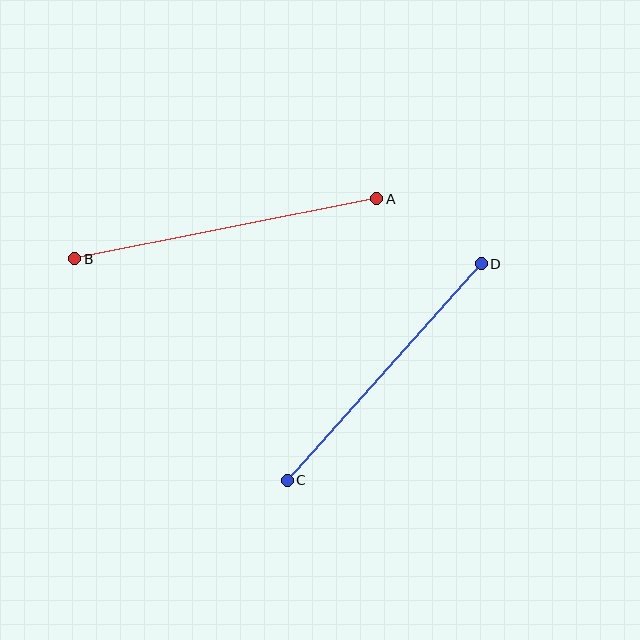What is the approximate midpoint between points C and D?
The midpoint is at approximately (384, 372) pixels.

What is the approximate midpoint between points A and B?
The midpoint is at approximately (226, 229) pixels.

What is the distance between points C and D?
The distance is approximately 290 pixels.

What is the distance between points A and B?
The distance is approximately 308 pixels.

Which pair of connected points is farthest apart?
Points A and B are farthest apart.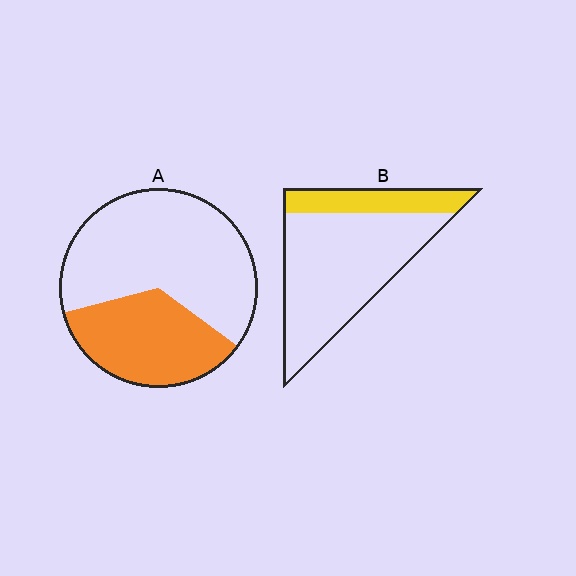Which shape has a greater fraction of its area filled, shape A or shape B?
Shape A.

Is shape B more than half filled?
No.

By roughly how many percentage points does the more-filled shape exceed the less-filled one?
By roughly 15 percentage points (A over B).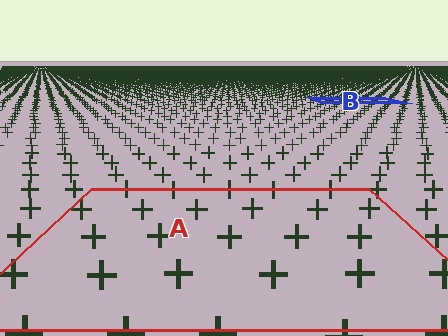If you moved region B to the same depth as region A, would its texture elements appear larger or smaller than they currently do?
They would appear larger. At a closer depth, the same texture elements are projected at a bigger on-screen size.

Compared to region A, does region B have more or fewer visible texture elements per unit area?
Region B has more texture elements per unit area — they are packed more densely because it is farther away.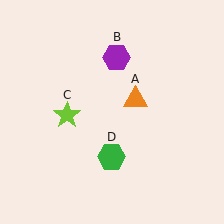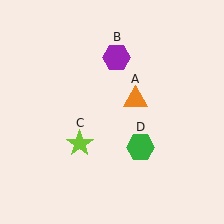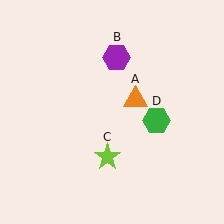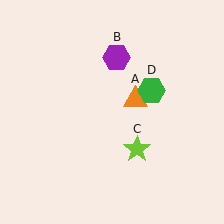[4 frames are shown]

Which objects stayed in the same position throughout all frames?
Orange triangle (object A) and purple hexagon (object B) remained stationary.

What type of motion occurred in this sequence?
The lime star (object C), green hexagon (object D) rotated counterclockwise around the center of the scene.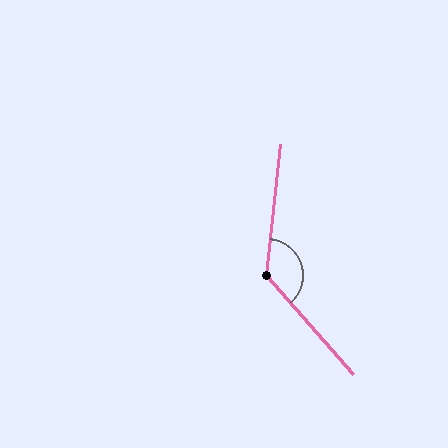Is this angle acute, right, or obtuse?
It is obtuse.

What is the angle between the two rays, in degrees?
Approximately 133 degrees.